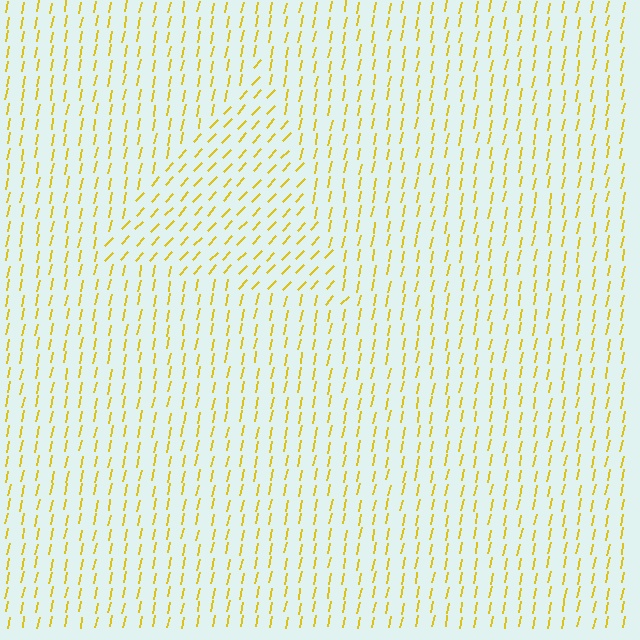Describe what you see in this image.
The image is filled with small yellow line segments. A triangle region in the image has lines oriented differently from the surrounding lines, creating a visible texture boundary.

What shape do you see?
I see a triangle.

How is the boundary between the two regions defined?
The boundary is defined purely by a change in line orientation (approximately 31 degrees difference). All lines are the same color and thickness.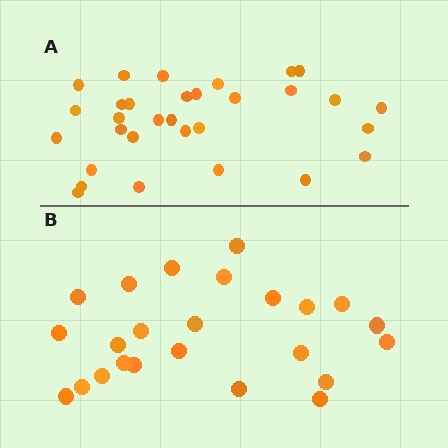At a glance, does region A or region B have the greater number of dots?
Region A (the top region) has more dots.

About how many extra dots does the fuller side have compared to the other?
Region A has roughly 8 or so more dots than region B.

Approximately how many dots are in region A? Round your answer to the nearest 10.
About 30 dots. (The exact count is 31, which rounds to 30.)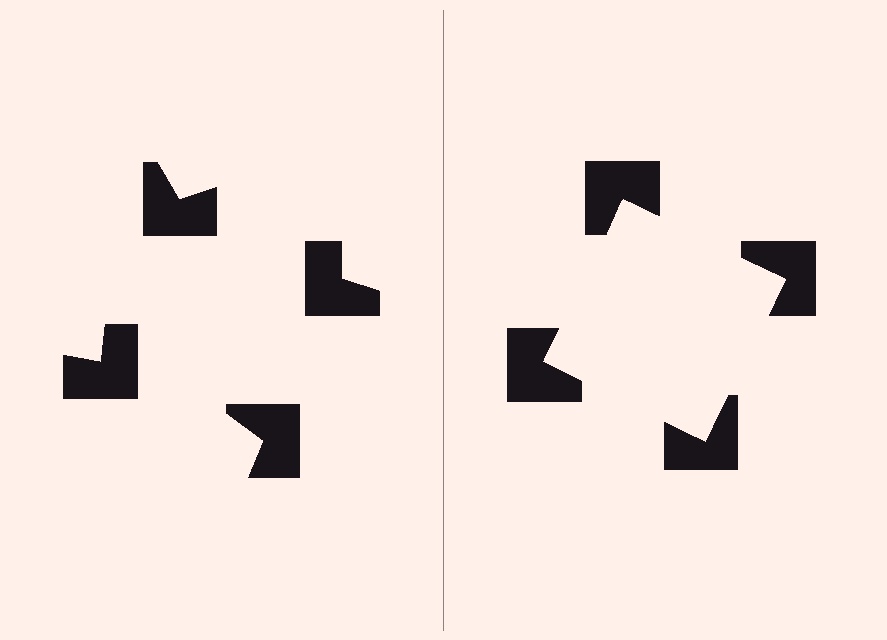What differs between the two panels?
The notched squares are positioned identically on both sides; only the wedge orientations differ. On the right they align to a square; on the left they are misaligned.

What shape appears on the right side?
An illusory square.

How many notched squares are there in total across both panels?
8 — 4 on each side.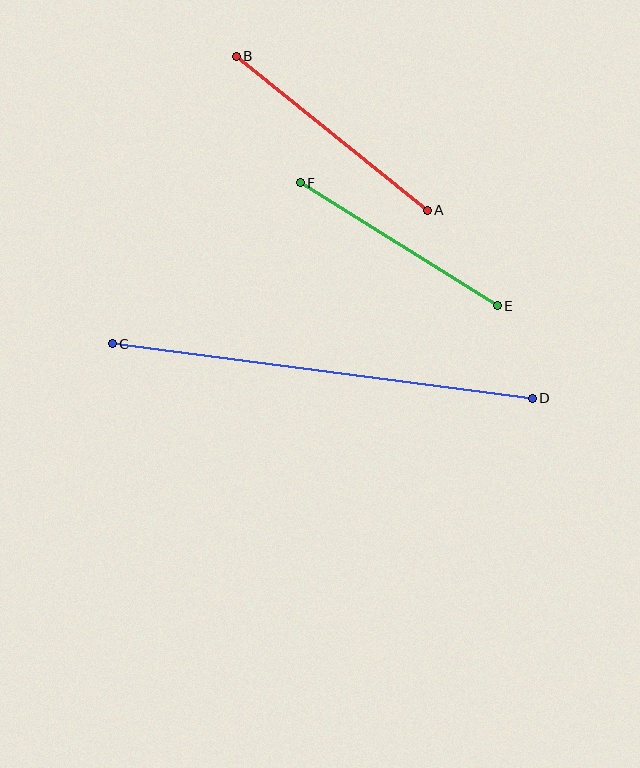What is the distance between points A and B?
The distance is approximately 245 pixels.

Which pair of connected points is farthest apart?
Points C and D are farthest apart.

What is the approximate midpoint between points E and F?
The midpoint is at approximately (399, 244) pixels.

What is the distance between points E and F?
The distance is approximately 232 pixels.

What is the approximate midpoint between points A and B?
The midpoint is at approximately (332, 133) pixels.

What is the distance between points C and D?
The distance is approximately 423 pixels.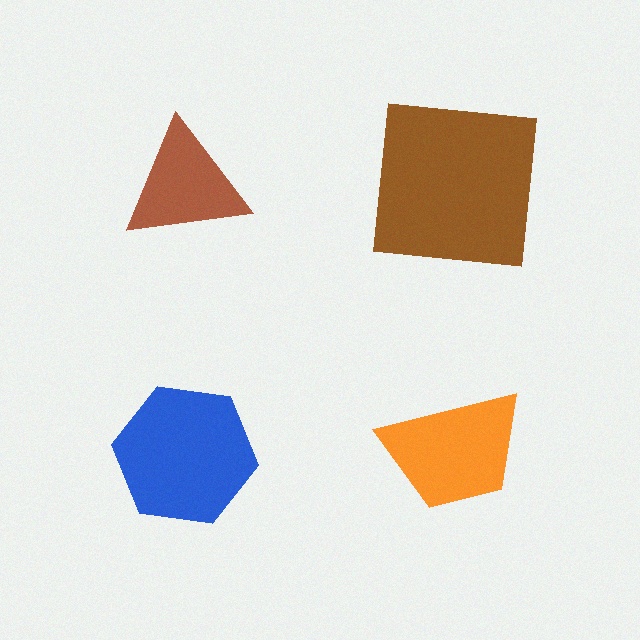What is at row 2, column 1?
A blue hexagon.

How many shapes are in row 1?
2 shapes.